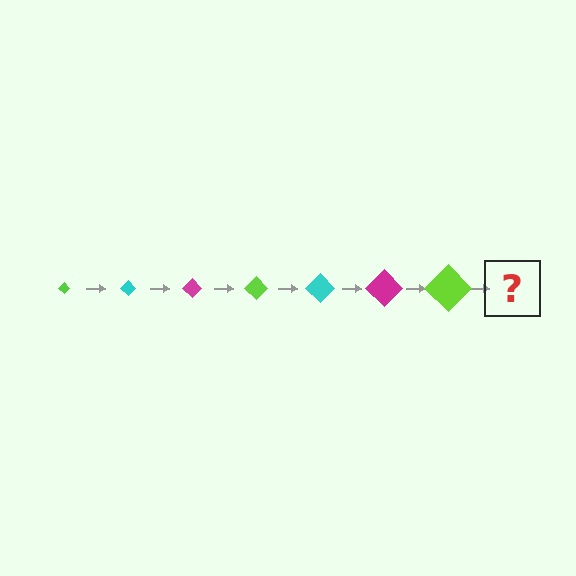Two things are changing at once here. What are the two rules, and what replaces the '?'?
The two rules are that the diamond grows larger each step and the color cycles through lime, cyan, and magenta. The '?' should be a cyan diamond, larger than the previous one.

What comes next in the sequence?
The next element should be a cyan diamond, larger than the previous one.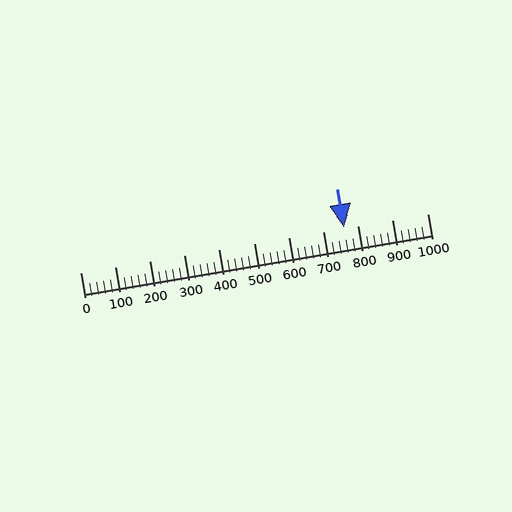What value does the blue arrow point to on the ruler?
The blue arrow points to approximately 760.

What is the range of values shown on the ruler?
The ruler shows values from 0 to 1000.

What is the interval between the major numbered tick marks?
The major tick marks are spaced 100 units apart.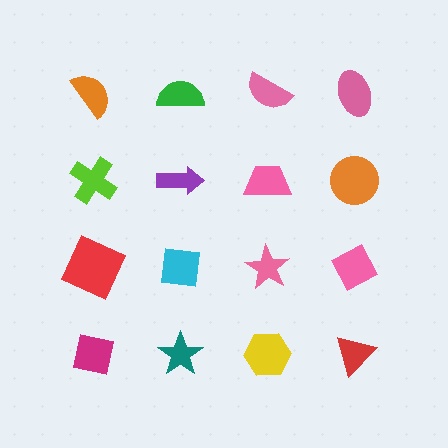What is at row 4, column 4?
A red triangle.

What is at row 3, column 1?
A red square.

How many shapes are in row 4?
4 shapes.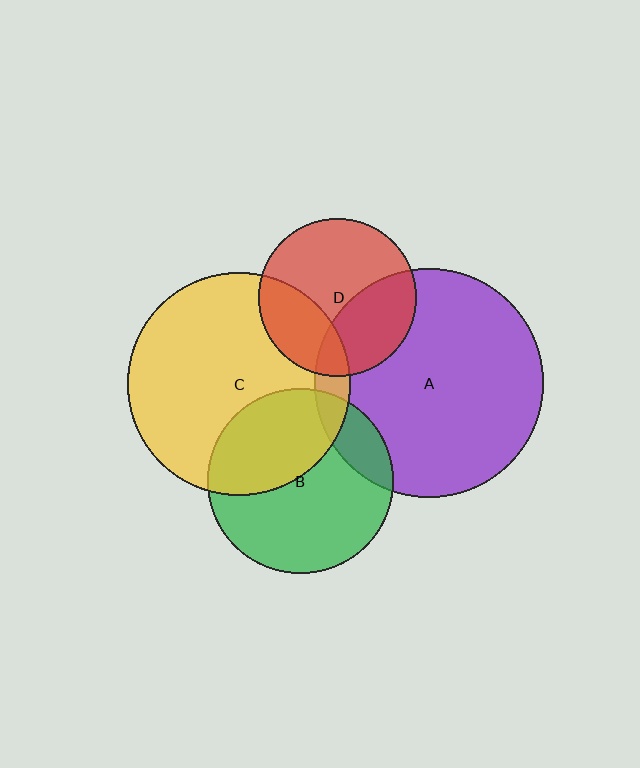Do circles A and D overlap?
Yes.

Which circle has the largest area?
Circle A (purple).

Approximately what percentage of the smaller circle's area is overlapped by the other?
Approximately 35%.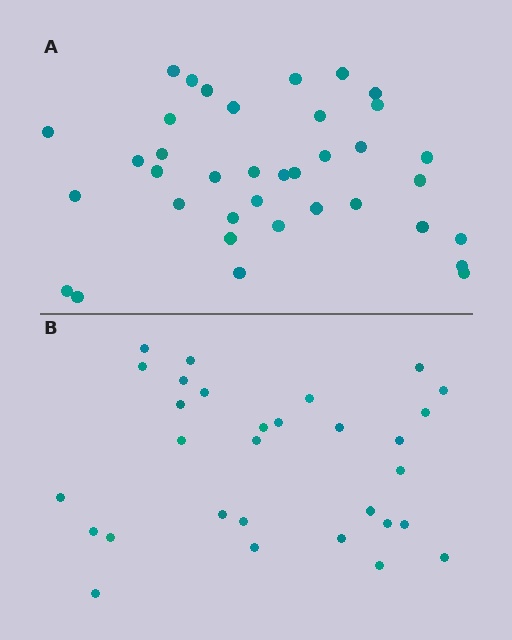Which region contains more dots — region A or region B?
Region A (the top region) has more dots.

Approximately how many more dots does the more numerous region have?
Region A has roughly 8 or so more dots than region B.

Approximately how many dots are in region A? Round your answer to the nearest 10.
About 40 dots. (The exact count is 37, which rounds to 40.)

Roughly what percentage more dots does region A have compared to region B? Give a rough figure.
About 25% more.